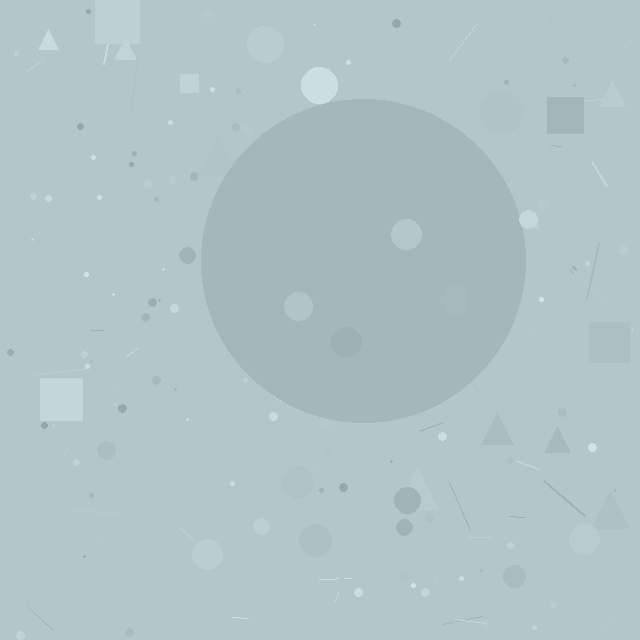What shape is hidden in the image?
A circle is hidden in the image.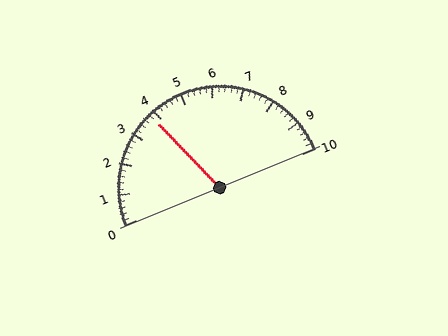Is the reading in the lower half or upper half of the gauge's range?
The reading is in the lower half of the range (0 to 10).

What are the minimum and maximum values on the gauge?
The gauge ranges from 0 to 10.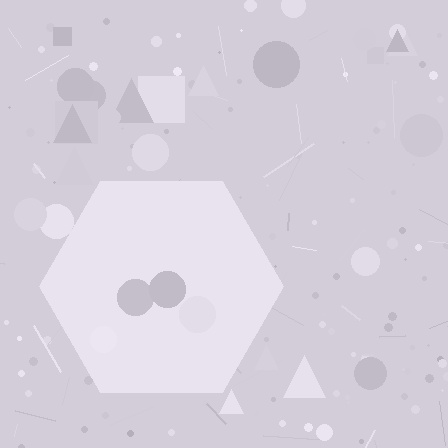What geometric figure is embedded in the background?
A hexagon is embedded in the background.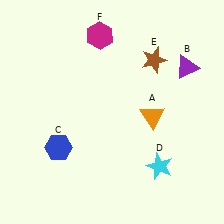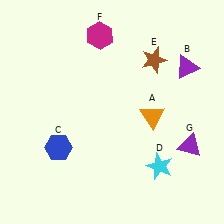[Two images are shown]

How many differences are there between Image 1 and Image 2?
There is 1 difference between the two images.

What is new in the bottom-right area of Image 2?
A purple triangle (G) was added in the bottom-right area of Image 2.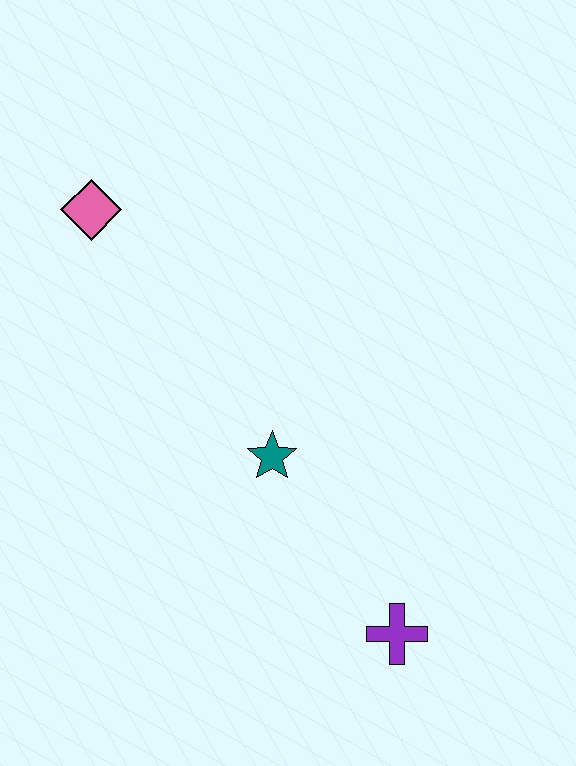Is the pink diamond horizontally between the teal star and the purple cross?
No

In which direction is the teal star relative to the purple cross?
The teal star is above the purple cross.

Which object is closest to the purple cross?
The teal star is closest to the purple cross.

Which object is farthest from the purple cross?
The pink diamond is farthest from the purple cross.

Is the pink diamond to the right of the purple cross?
No